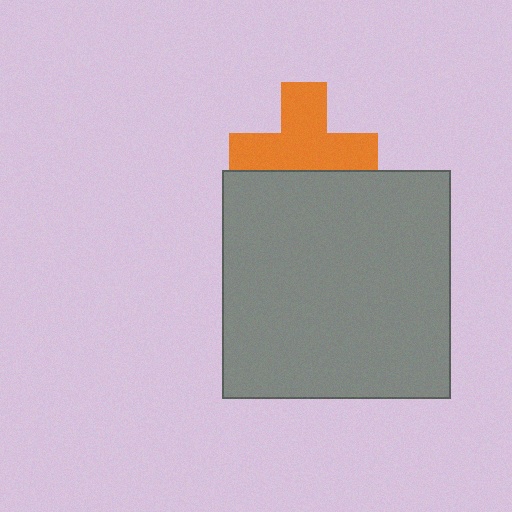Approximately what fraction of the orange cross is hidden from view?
Roughly 33% of the orange cross is hidden behind the gray square.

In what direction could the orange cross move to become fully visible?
The orange cross could move up. That would shift it out from behind the gray square entirely.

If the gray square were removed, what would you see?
You would see the complete orange cross.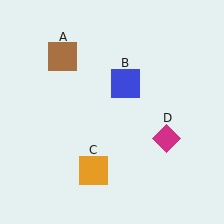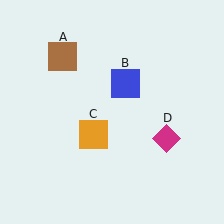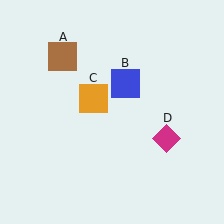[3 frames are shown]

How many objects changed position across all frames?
1 object changed position: orange square (object C).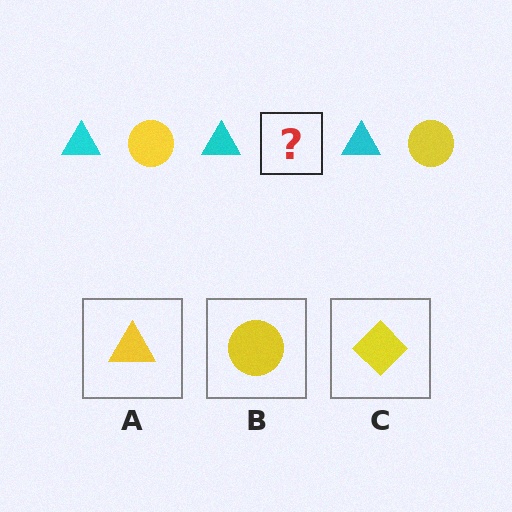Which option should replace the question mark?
Option B.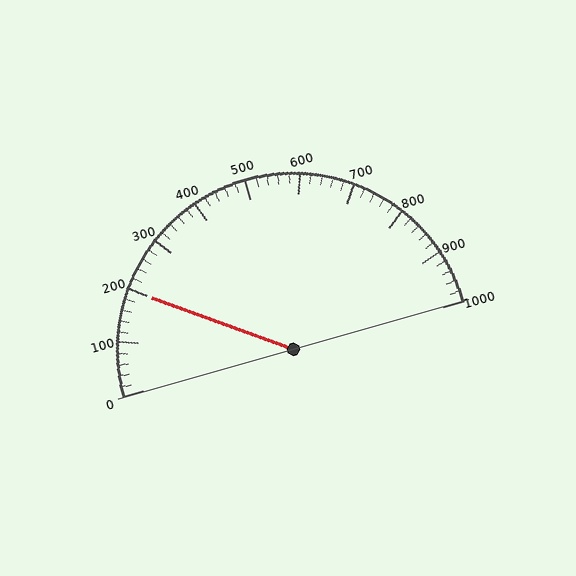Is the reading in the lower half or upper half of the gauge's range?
The reading is in the lower half of the range (0 to 1000).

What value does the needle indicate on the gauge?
The needle indicates approximately 200.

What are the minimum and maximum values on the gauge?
The gauge ranges from 0 to 1000.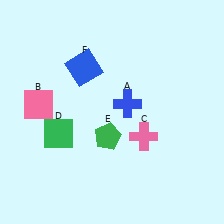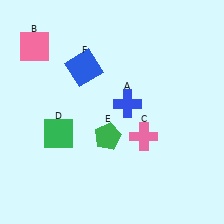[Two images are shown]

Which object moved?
The pink square (B) moved up.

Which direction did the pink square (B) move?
The pink square (B) moved up.